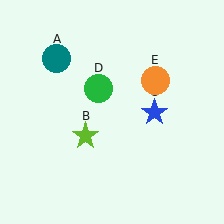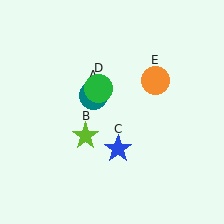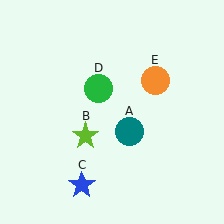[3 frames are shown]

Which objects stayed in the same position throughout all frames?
Lime star (object B) and green circle (object D) and orange circle (object E) remained stationary.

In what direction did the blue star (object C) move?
The blue star (object C) moved down and to the left.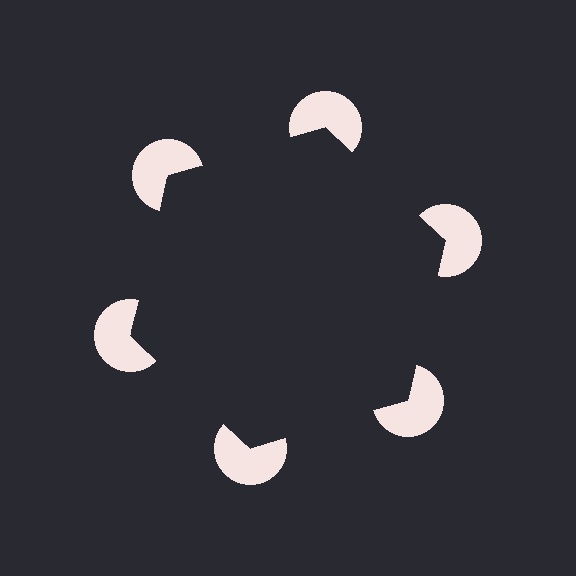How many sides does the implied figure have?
6 sides.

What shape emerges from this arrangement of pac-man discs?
An illusory hexagon — its edges are inferred from the aligned wedge cuts in the pac-man discs, not physically drawn.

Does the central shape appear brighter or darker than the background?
It typically appears slightly darker than the background, even though no actual brightness change is drawn.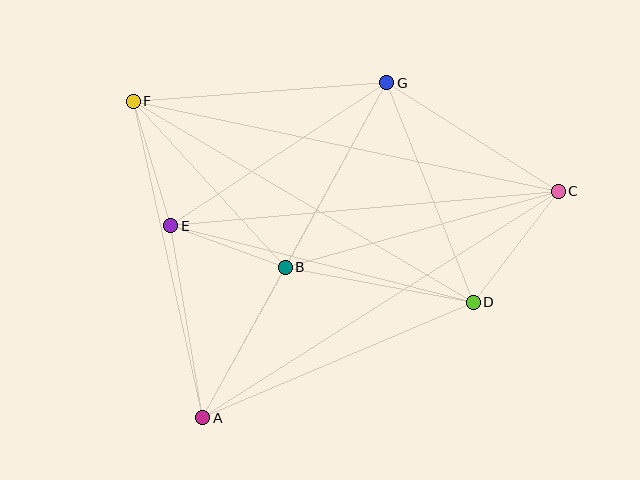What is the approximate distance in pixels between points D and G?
The distance between D and G is approximately 236 pixels.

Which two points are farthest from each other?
Points C and F are farthest from each other.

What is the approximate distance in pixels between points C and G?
The distance between C and G is approximately 203 pixels.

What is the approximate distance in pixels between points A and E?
The distance between A and E is approximately 195 pixels.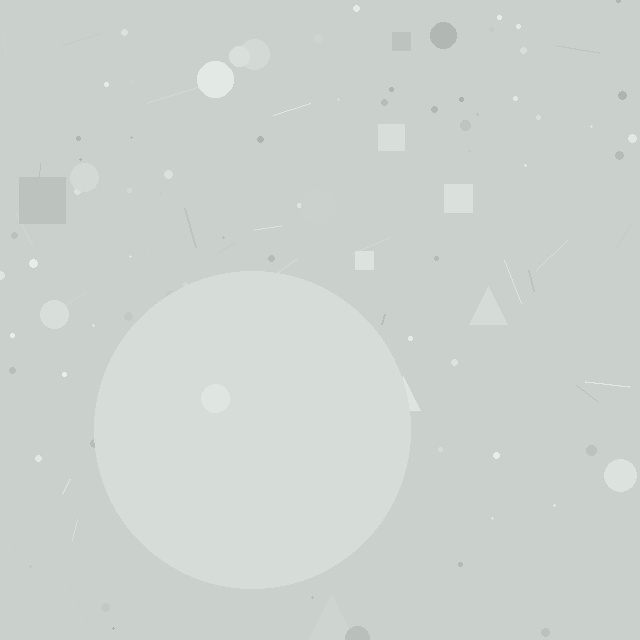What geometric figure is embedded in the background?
A circle is embedded in the background.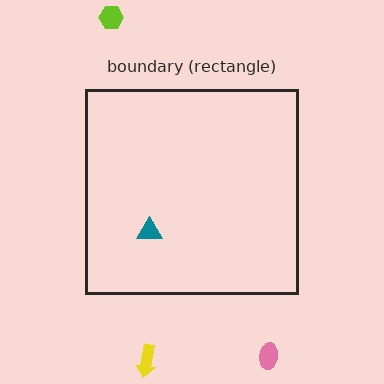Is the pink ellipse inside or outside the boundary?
Outside.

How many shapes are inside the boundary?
1 inside, 3 outside.